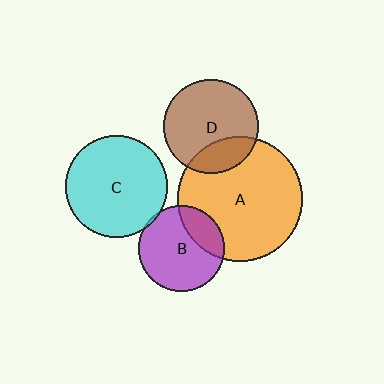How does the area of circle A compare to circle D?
Approximately 1.8 times.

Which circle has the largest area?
Circle A (orange).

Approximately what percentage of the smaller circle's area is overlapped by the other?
Approximately 25%.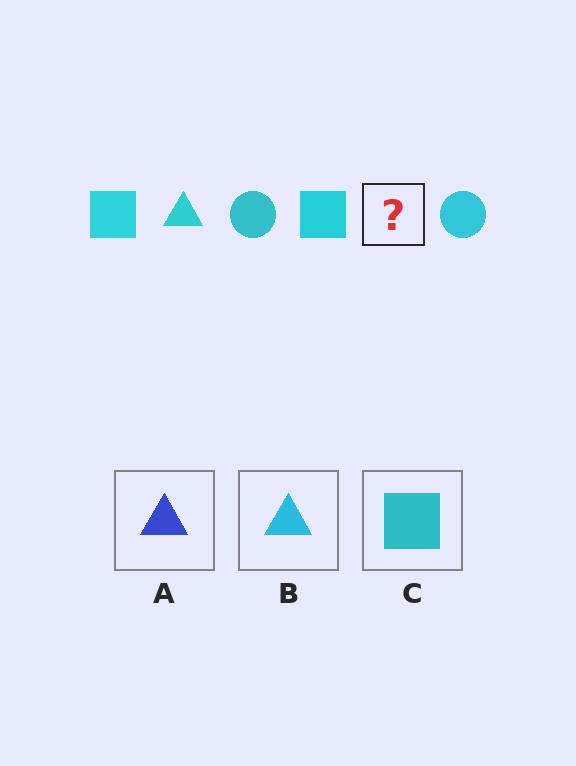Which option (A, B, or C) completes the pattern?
B.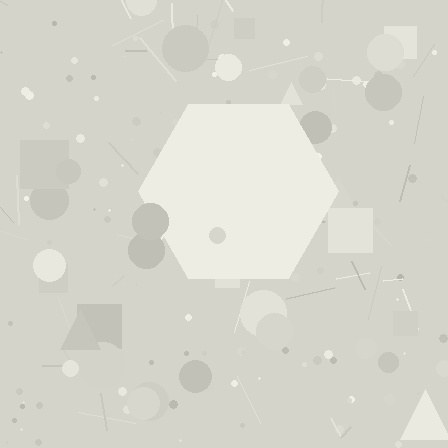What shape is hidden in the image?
A hexagon is hidden in the image.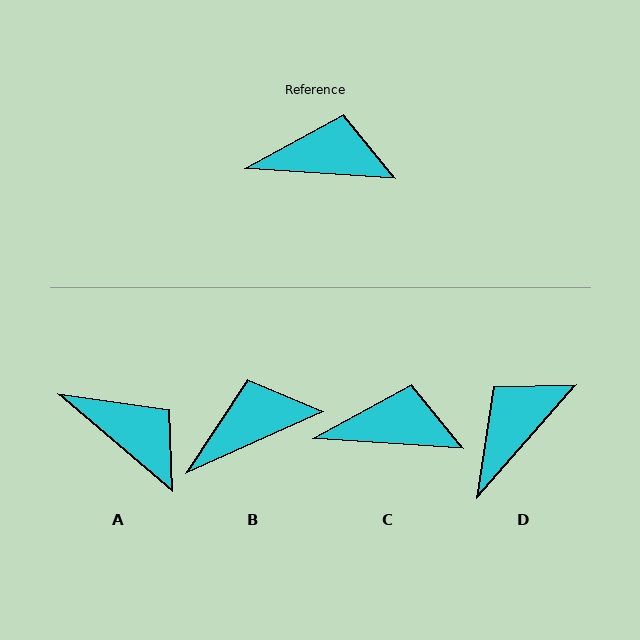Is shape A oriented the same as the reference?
No, it is off by about 37 degrees.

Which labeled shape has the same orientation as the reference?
C.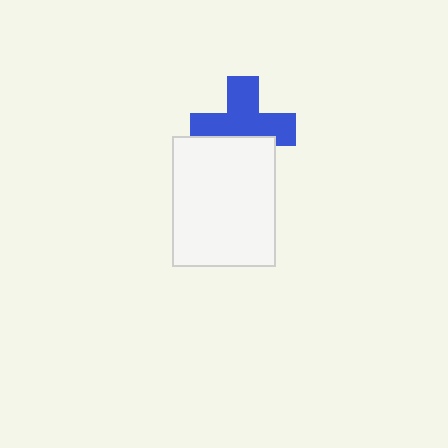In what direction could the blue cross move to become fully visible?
The blue cross could move up. That would shift it out from behind the white rectangle entirely.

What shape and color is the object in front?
The object in front is a white rectangle.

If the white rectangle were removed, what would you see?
You would see the complete blue cross.